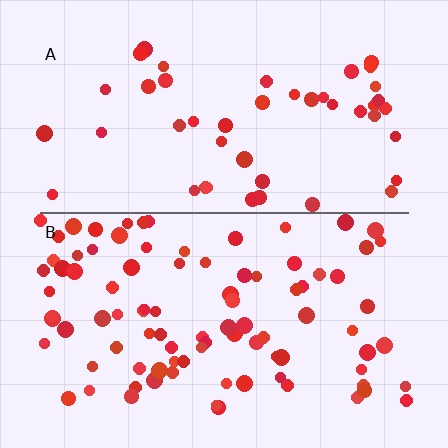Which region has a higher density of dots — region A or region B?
B (the bottom).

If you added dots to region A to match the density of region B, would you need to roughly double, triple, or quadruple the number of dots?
Approximately double.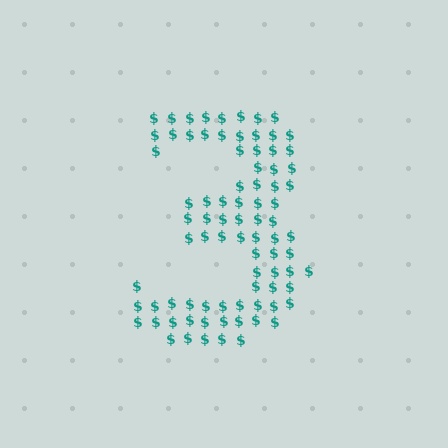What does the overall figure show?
The overall figure shows the digit 3.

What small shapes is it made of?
It is made of small dollar signs.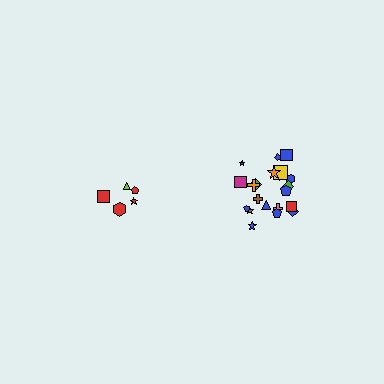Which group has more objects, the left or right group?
The right group.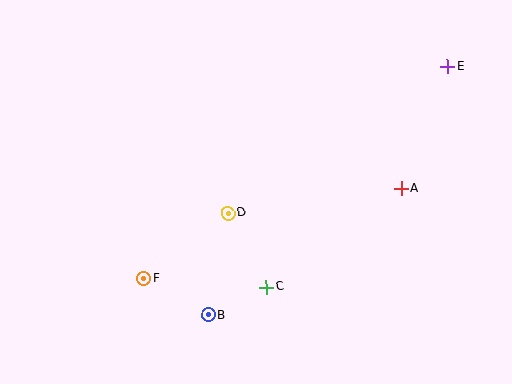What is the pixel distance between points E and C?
The distance between E and C is 286 pixels.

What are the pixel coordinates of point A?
Point A is at (401, 189).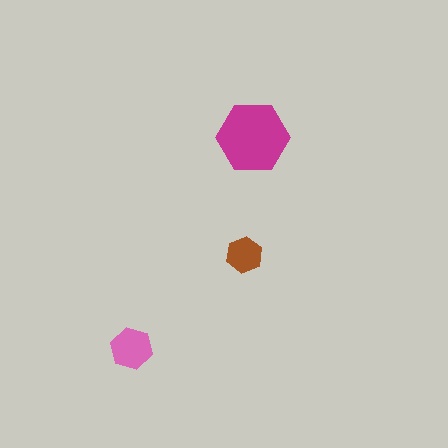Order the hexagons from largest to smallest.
the magenta one, the pink one, the brown one.